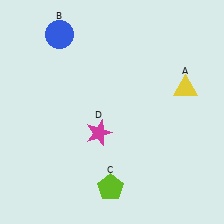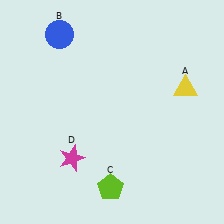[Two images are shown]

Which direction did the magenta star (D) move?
The magenta star (D) moved left.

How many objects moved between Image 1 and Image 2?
1 object moved between the two images.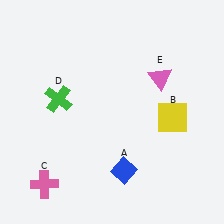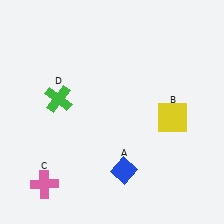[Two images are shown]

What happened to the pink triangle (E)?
The pink triangle (E) was removed in Image 2. It was in the top-right area of Image 1.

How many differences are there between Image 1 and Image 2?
There is 1 difference between the two images.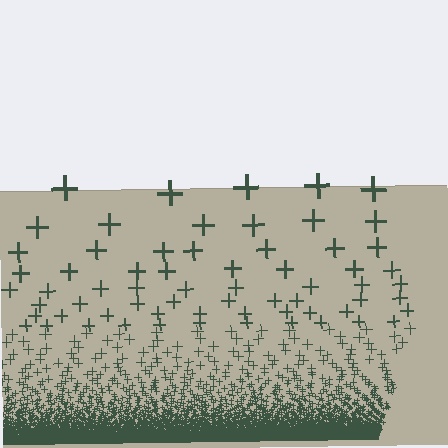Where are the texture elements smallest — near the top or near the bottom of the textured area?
Near the bottom.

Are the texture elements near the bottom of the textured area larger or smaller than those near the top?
Smaller. The gradient is inverted — elements near the bottom are smaller and denser.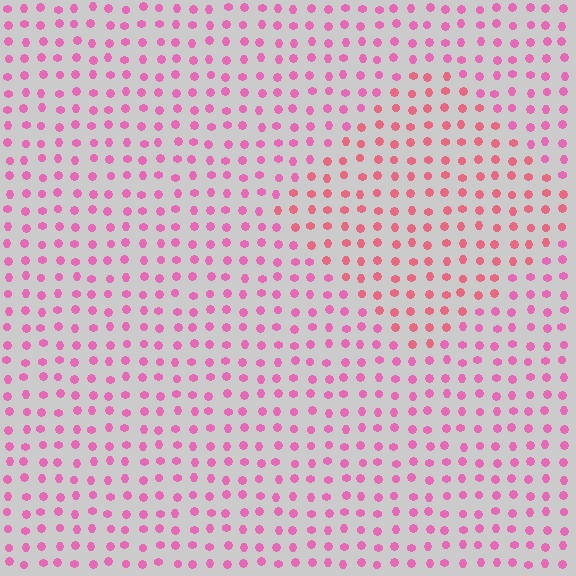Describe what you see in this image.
The image is filled with small pink elements in a uniform arrangement. A diamond-shaped region is visible where the elements are tinted to a slightly different hue, forming a subtle color boundary.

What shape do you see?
I see a diamond.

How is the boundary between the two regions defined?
The boundary is defined purely by a slight shift in hue (about 26 degrees). Spacing, size, and orientation are identical on both sides.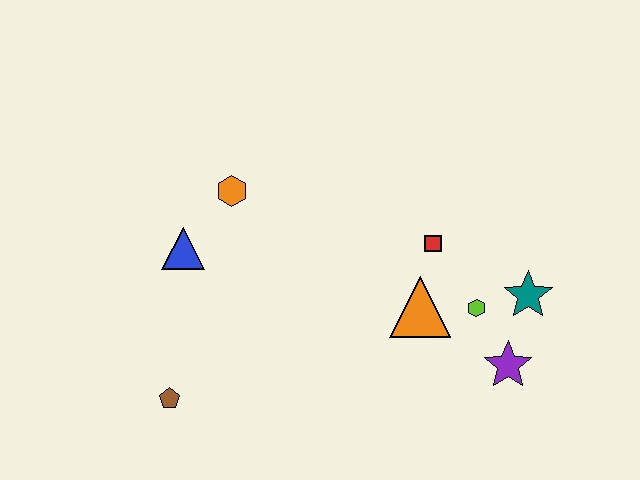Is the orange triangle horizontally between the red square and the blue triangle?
Yes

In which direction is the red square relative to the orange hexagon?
The red square is to the right of the orange hexagon.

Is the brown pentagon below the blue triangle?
Yes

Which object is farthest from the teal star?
The brown pentagon is farthest from the teal star.